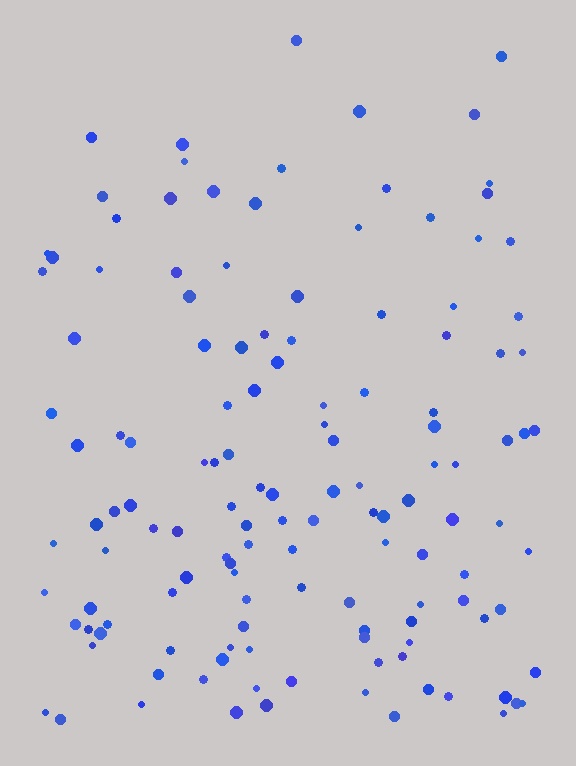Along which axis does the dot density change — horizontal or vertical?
Vertical.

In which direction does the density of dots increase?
From top to bottom, with the bottom side densest.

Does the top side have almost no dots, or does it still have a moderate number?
Still a moderate number, just noticeably fewer than the bottom.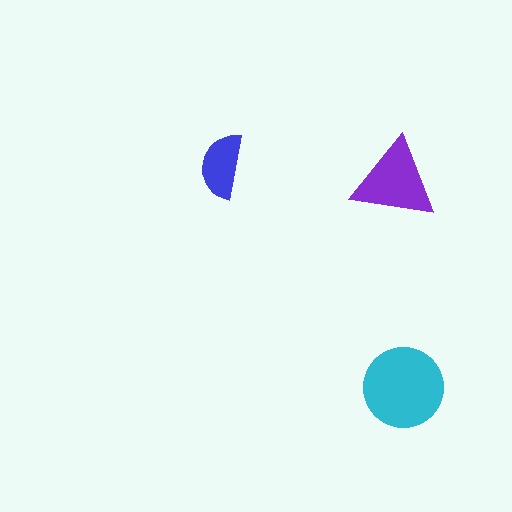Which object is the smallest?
The blue semicircle.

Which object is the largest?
The cyan circle.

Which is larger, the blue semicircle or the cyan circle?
The cyan circle.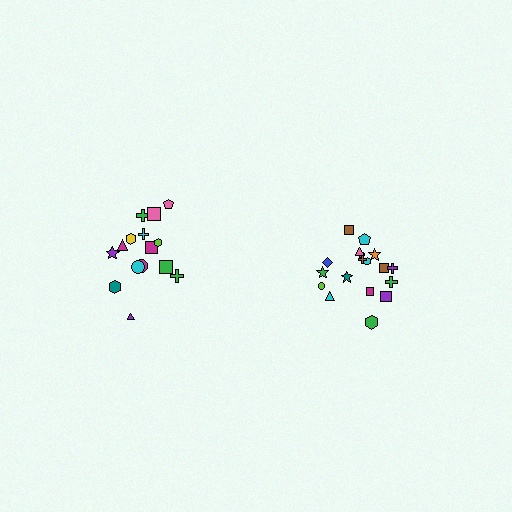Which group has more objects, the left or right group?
The right group.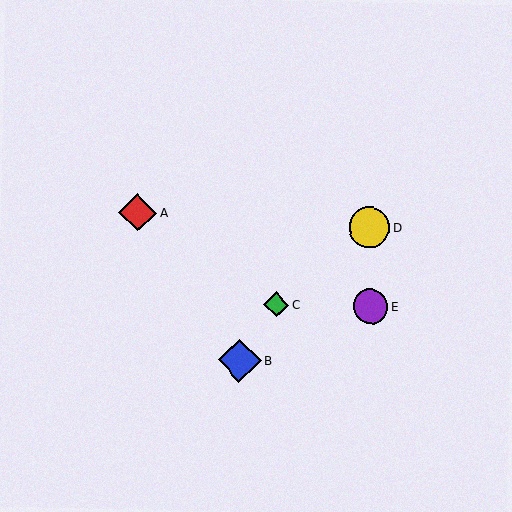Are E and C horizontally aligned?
Yes, both are at y≈307.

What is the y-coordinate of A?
Object A is at y≈213.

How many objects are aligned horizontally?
2 objects (C, E) are aligned horizontally.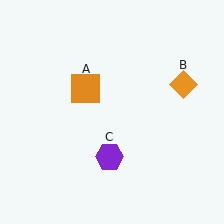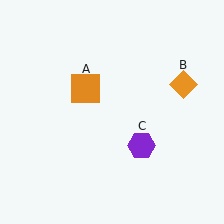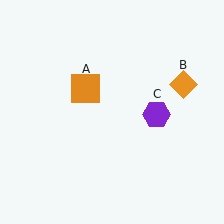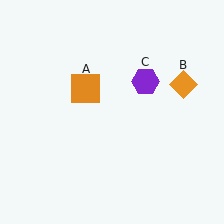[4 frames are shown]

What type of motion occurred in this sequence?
The purple hexagon (object C) rotated counterclockwise around the center of the scene.